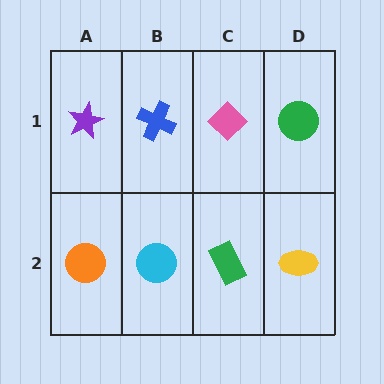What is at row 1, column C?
A pink diamond.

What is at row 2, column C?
A green rectangle.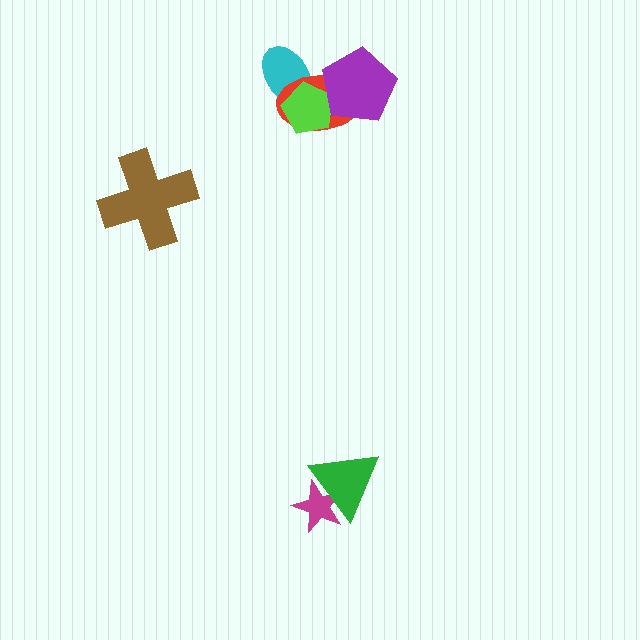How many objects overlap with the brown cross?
0 objects overlap with the brown cross.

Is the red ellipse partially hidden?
Yes, it is partially covered by another shape.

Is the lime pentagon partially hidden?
Yes, it is partially covered by another shape.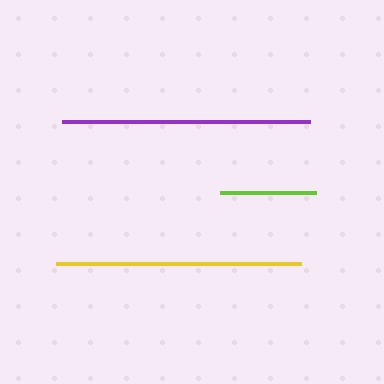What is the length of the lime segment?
The lime segment is approximately 95 pixels long.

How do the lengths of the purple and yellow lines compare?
The purple and yellow lines are approximately the same length.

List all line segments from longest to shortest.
From longest to shortest: purple, yellow, lime.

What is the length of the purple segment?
The purple segment is approximately 249 pixels long.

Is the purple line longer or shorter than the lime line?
The purple line is longer than the lime line.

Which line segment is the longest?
The purple line is the longest at approximately 249 pixels.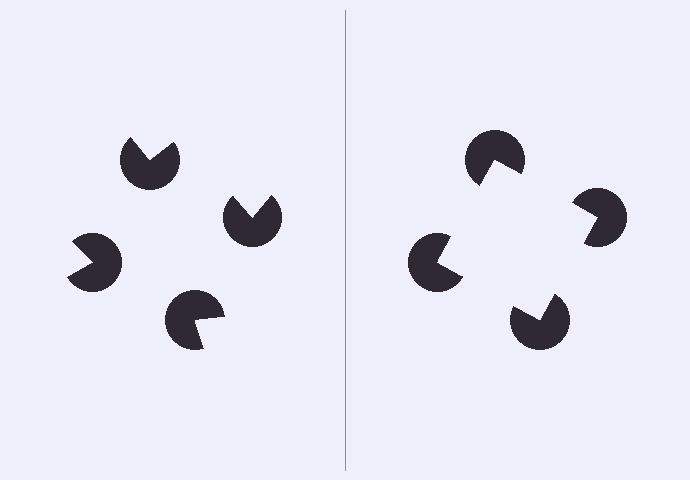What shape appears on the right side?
An illusory square.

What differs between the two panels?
The pac-man discs are positioned identically on both sides; only the wedge orientations differ. On the right they align to a square; on the left they are misaligned.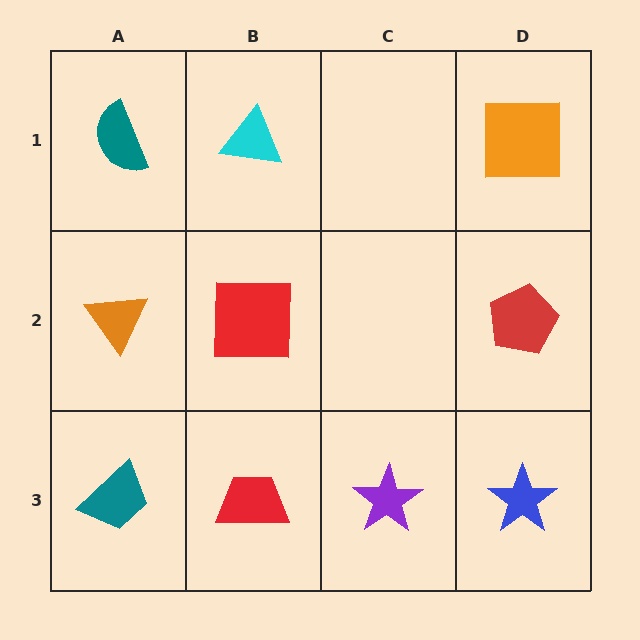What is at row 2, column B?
A red square.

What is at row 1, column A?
A teal semicircle.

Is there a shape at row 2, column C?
No, that cell is empty.